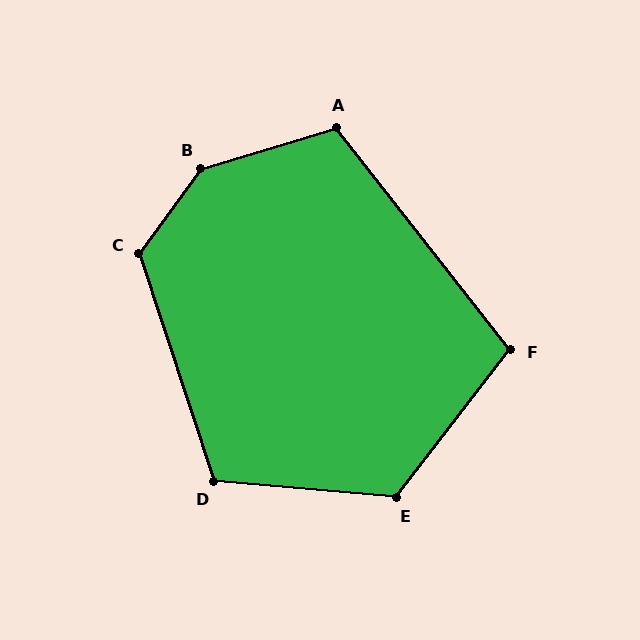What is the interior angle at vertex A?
Approximately 112 degrees (obtuse).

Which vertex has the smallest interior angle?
F, at approximately 104 degrees.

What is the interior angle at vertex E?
Approximately 123 degrees (obtuse).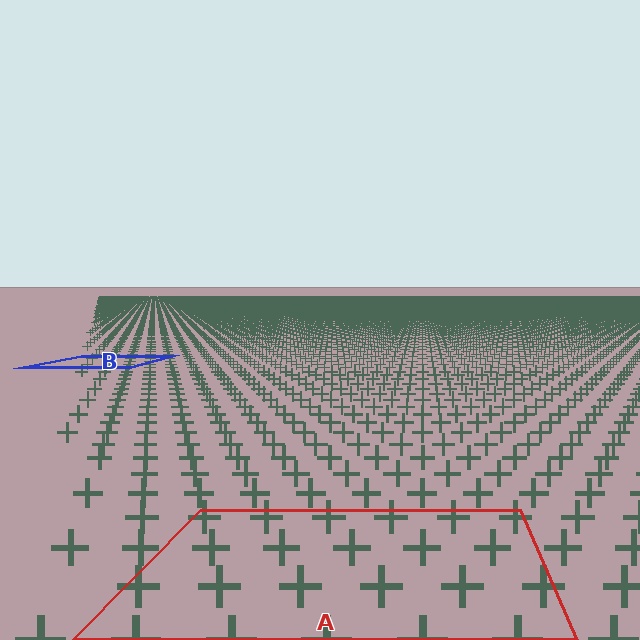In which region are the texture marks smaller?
The texture marks are smaller in region B, because it is farther away.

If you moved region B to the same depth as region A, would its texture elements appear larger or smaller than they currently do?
They would appear larger. At a closer depth, the same texture elements are projected at a bigger on-screen size.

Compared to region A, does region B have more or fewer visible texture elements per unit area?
Region B has more texture elements per unit area — they are packed more densely because it is farther away.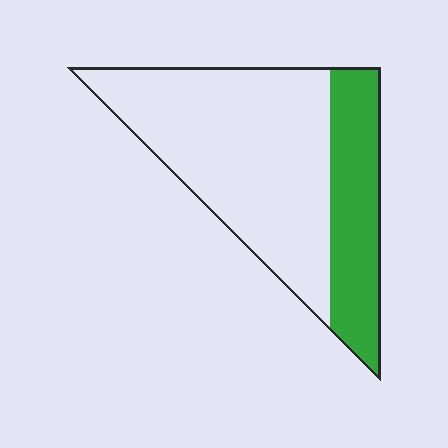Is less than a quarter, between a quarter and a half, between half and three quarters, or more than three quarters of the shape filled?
Between a quarter and a half.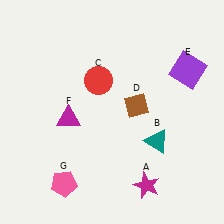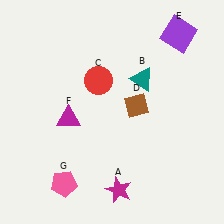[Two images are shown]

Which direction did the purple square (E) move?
The purple square (E) moved up.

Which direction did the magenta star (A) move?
The magenta star (A) moved left.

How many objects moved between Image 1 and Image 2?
3 objects moved between the two images.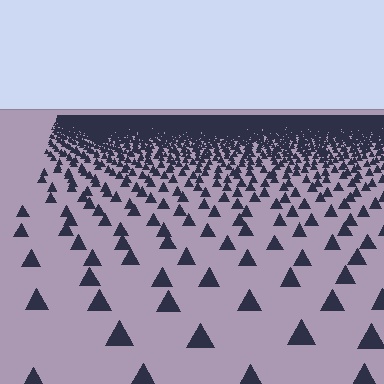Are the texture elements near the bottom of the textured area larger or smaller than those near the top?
Larger. Near the bottom, elements are closer to the viewer and appear at a bigger on-screen size.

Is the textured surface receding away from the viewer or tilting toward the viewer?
The surface is receding away from the viewer. Texture elements get smaller and denser toward the top.